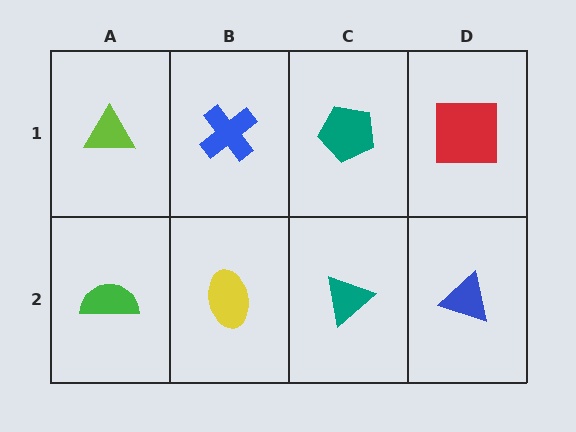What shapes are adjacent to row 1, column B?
A yellow ellipse (row 2, column B), a lime triangle (row 1, column A), a teal pentagon (row 1, column C).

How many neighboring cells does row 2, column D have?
2.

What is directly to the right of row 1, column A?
A blue cross.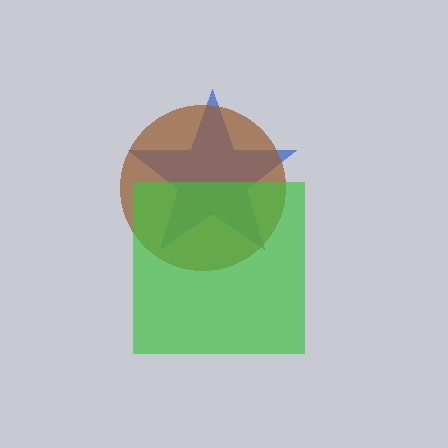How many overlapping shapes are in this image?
There are 3 overlapping shapes in the image.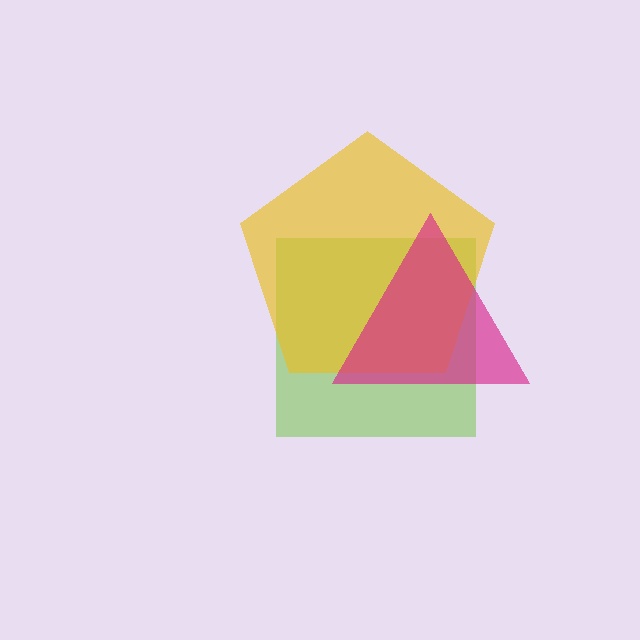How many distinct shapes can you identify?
There are 3 distinct shapes: a lime square, a yellow pentagon, a magenta triangle.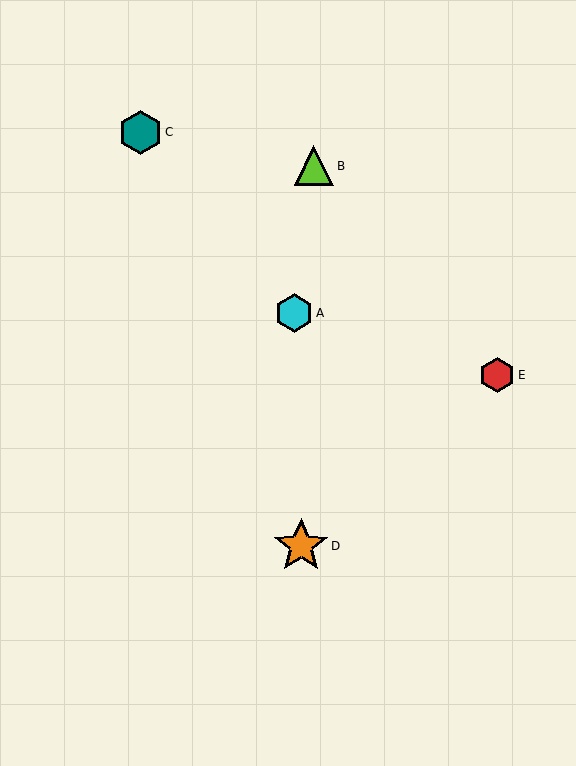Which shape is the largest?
The orange star (labeled D) is the largest.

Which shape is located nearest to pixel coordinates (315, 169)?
The lime triangle (labeled B) at (314, 166) is nearest to that location.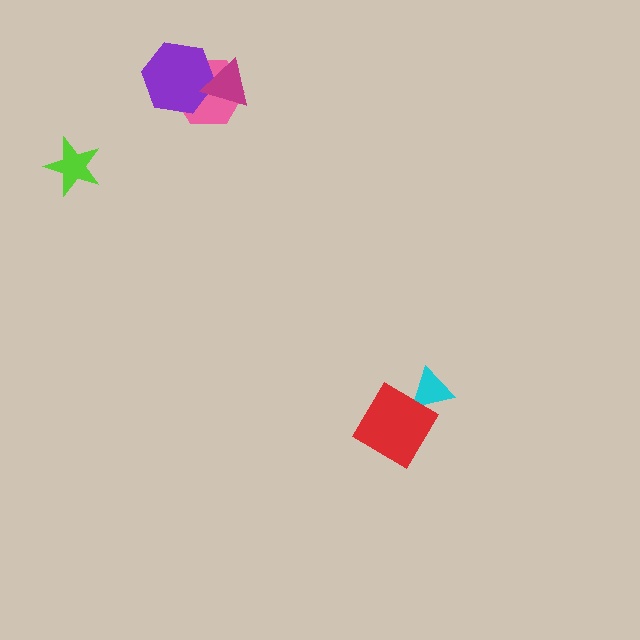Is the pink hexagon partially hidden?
Yes, it is partially covered by another shape.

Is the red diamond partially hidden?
No, no other shape covers it.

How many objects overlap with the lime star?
0 objects overlap with the lime star.